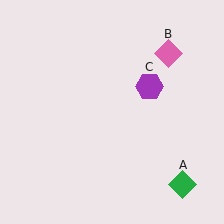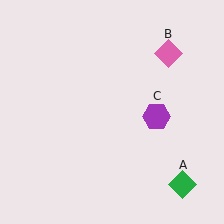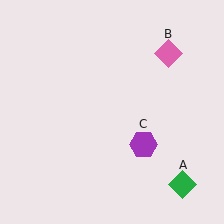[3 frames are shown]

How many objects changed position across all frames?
1 object changed position: purple hexagon (object C).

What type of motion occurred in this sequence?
The purple hexagon (object C) rotated clockwise around the center of the scene.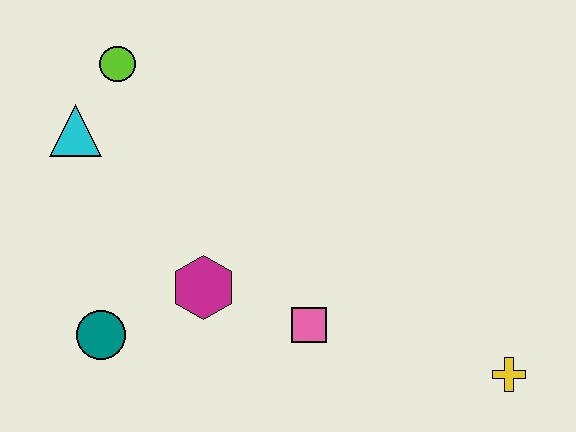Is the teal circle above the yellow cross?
Yes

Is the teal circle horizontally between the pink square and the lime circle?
No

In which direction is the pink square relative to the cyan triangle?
The pink square is to the right of the cyan triangle.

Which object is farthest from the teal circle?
The yellow cross is farthest from the teal circle.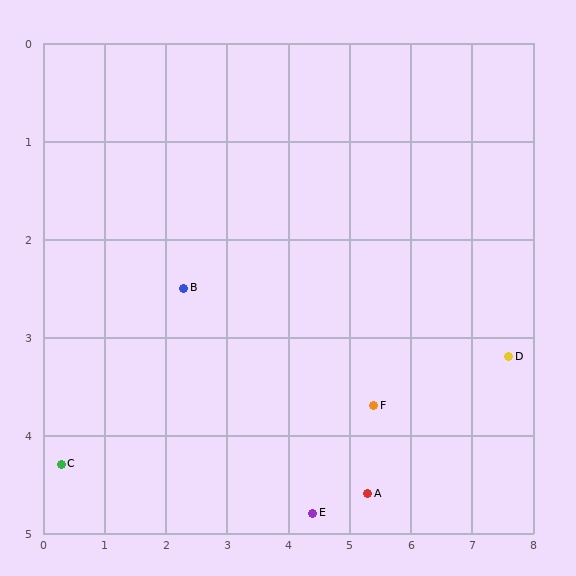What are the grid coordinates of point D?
Point D is at approximately (7.6, 3.2).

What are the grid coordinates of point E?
Point E is at approximately (4.4, 4.8).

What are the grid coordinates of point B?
Point B is at approximately (2.3, 2.5).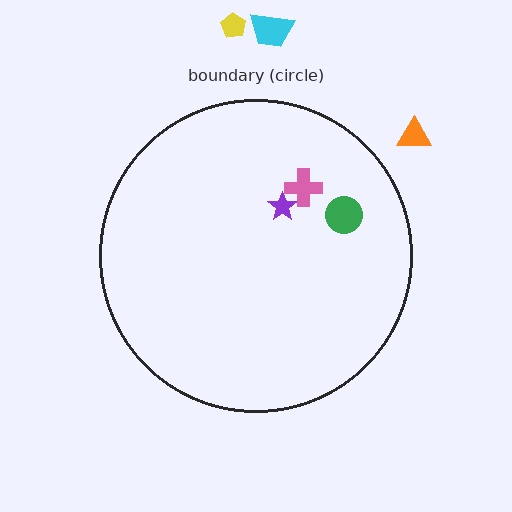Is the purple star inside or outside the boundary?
Inside.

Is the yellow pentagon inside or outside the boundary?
Outside.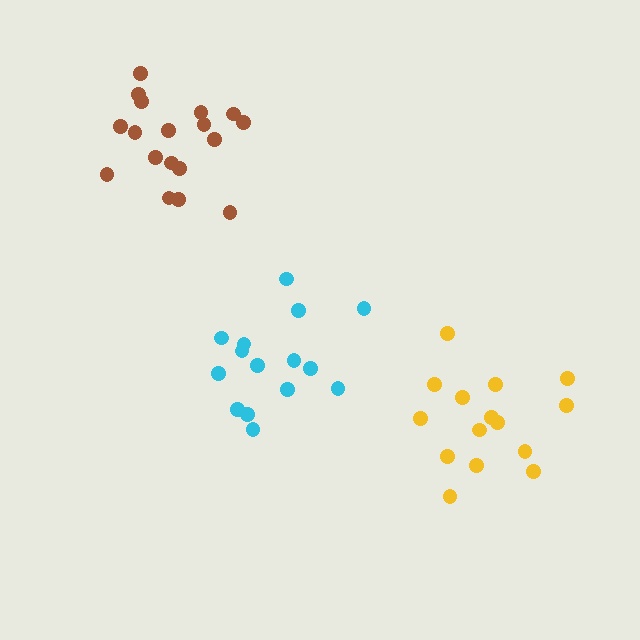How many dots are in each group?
Group 1: 18 dots, Group 2: 15 dots, Group 3: 15 dots (48 total).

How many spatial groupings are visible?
There are 3 spatial groupings.